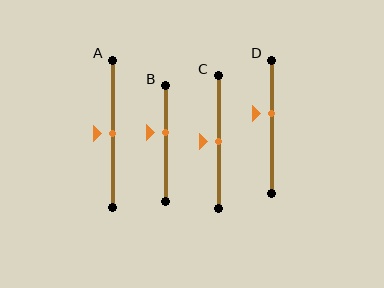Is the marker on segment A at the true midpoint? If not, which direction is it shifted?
Yes, the marker on segment A is at the true midpoint.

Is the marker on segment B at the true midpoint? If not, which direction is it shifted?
No, the marker on segment B is shifted upward by about 10% of the segment length.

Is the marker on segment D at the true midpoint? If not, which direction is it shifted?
No, the marker on segment D is shifted upward by about 10% of the segment length.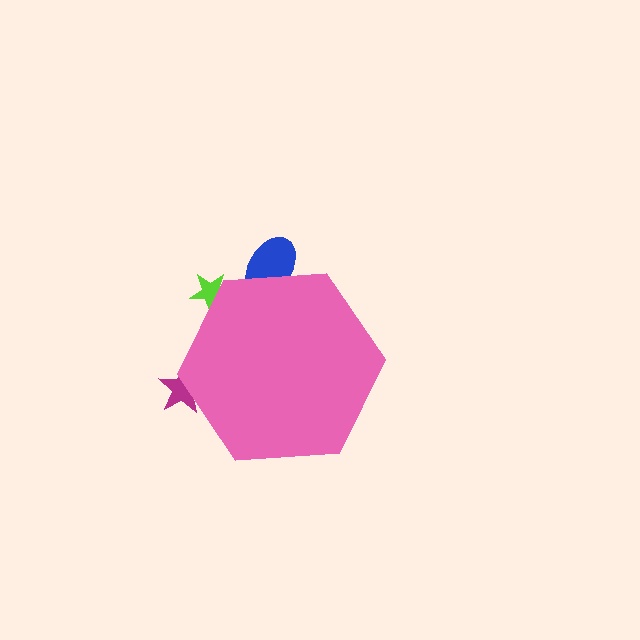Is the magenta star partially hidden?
Yes, the magenta star is partially hidden behind the pink hexagon.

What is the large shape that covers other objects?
A pink hexagon.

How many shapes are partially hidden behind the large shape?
3 shapes are partially hidden.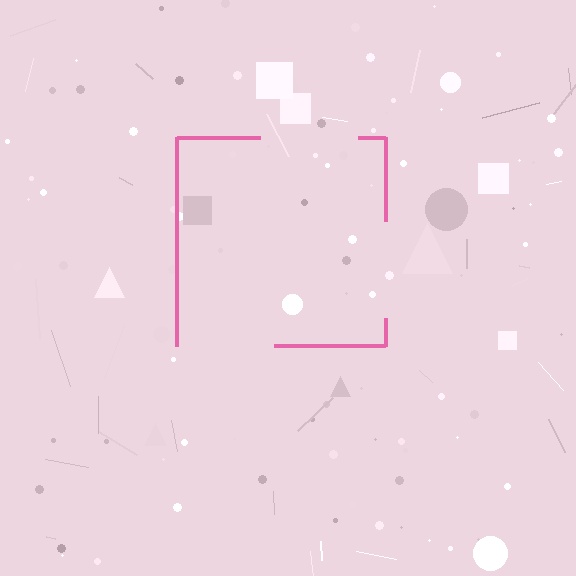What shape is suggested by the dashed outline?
The dashed outline suggests a square.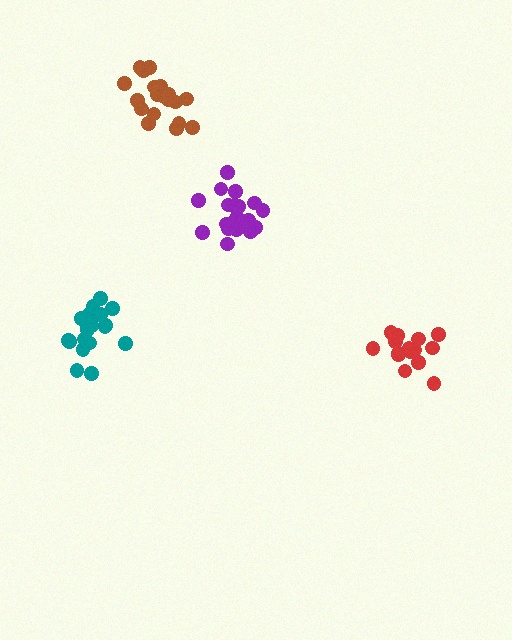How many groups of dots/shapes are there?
There are 4 groups.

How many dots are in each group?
Group 1: 21 dots, Group 2: 17 dots, Group 3: 21 dots, Group 4: 21 dots (80 total).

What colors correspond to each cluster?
The clusters are colored: purple, red, teal, brown.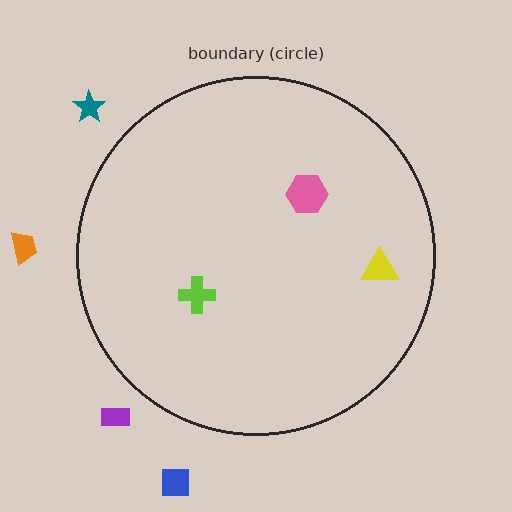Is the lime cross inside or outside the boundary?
Inside.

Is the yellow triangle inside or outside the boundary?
Inside.